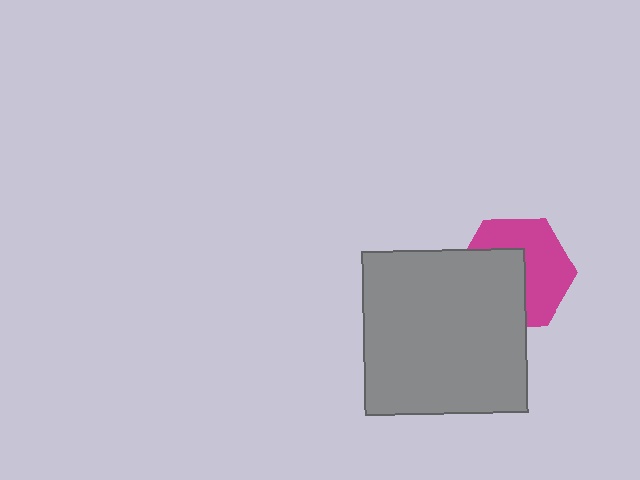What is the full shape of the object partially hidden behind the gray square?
The partially hidden object is a magenta hexagon.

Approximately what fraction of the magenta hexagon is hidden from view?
Roughly 48% of the magenta hexagon is hidden behind the gray square.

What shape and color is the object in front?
The object in front is a gray square.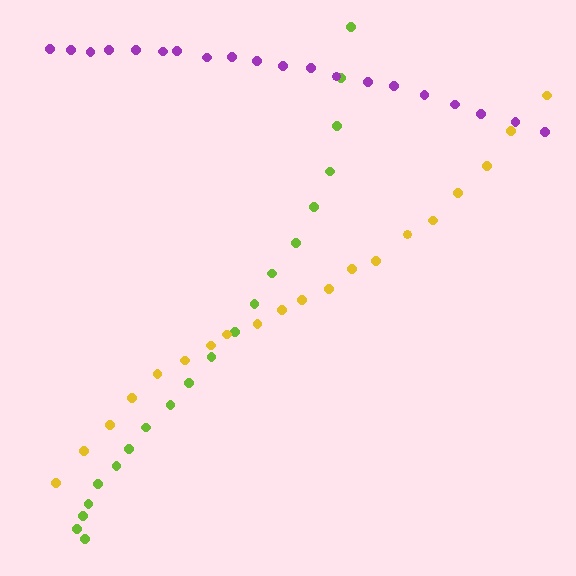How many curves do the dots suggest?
There are 3 distinct paths.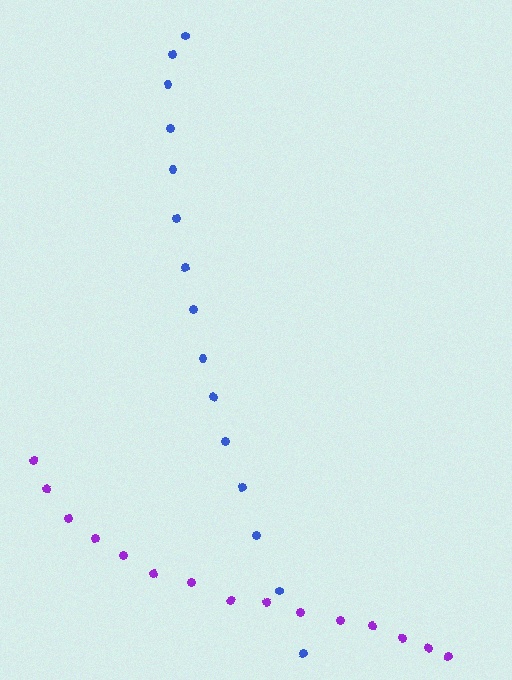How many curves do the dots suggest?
There are 2 distinct paths.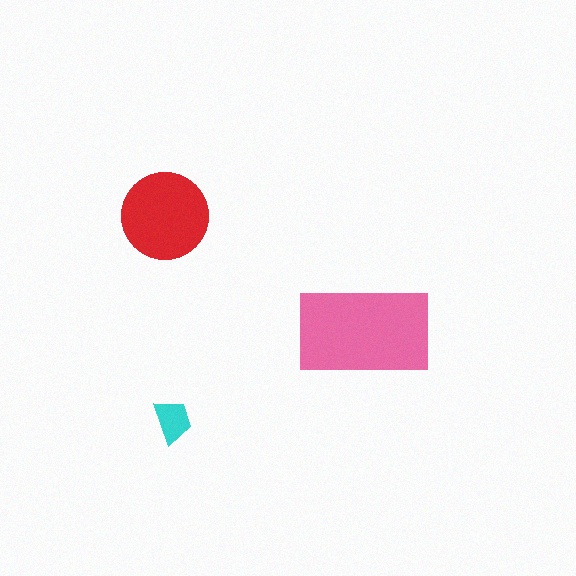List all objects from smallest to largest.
The cyan trapezoid, the red circle, the pink rectangle.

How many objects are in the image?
There are 3 objects in the image.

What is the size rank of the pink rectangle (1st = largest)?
1st.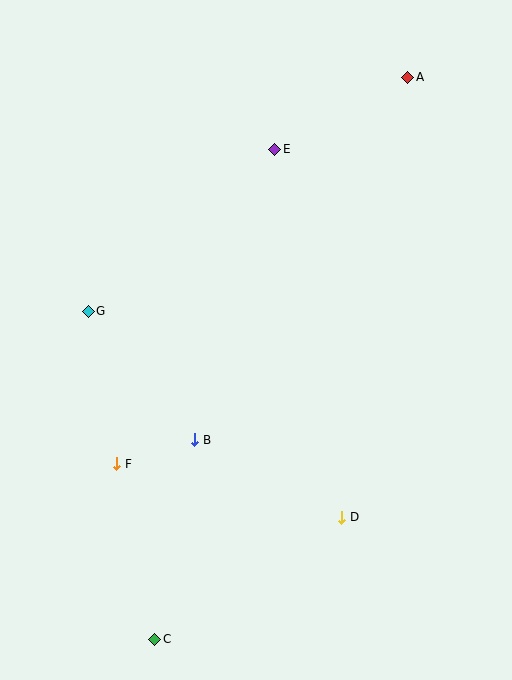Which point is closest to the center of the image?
Point B at (195, 440) is closest to the center.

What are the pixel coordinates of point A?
Point A is at (408, 78).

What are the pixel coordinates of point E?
Point E is at (275, 149).